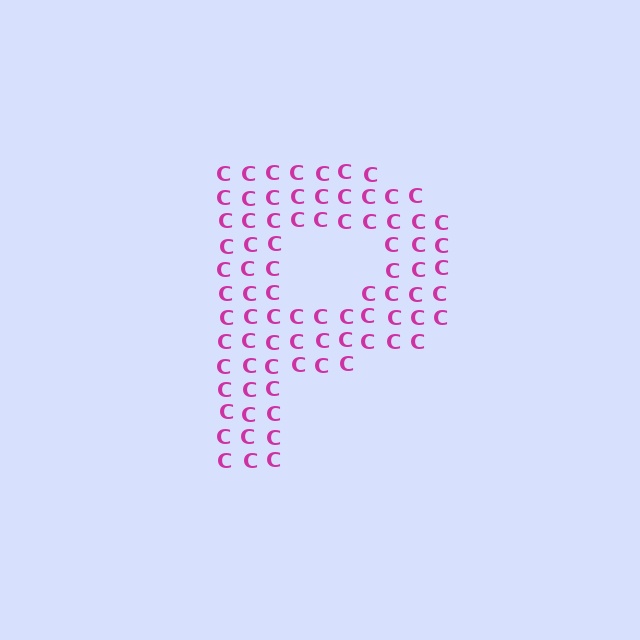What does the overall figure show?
The overall figure shows the letter P.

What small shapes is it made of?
It is made of small letter C's.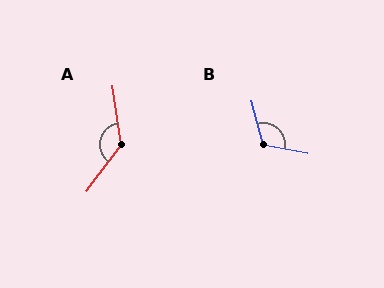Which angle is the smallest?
B, at approximately 117 degrees.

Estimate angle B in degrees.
Approximately 117 degrees.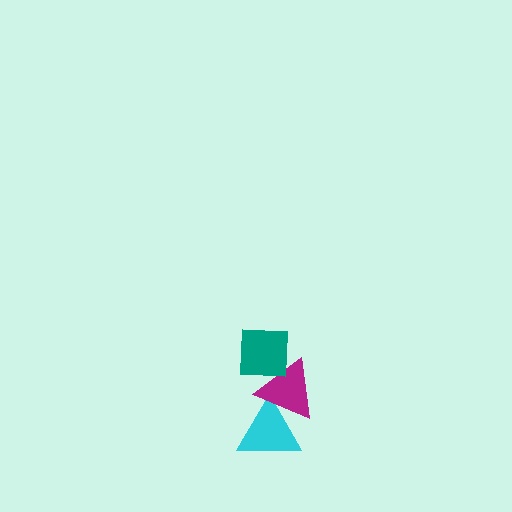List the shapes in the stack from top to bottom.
From top to bottom: the teal square, the magenta triangle, the cyan triangle.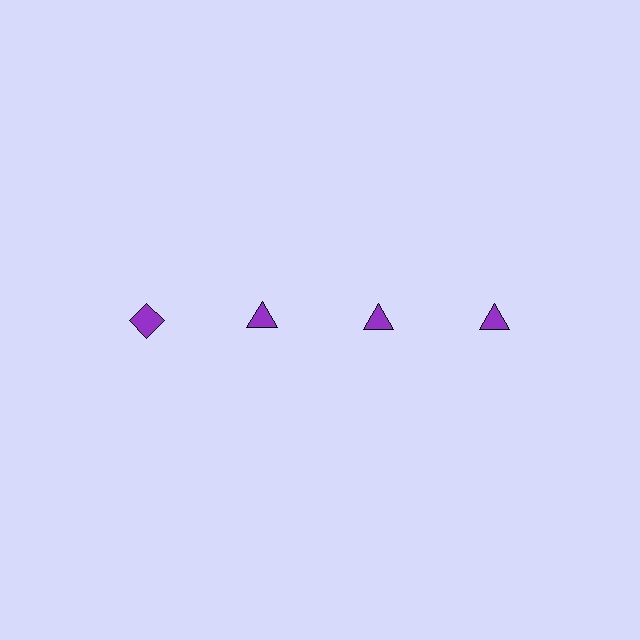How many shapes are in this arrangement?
There are 4 shapes arranged in a grid pattern.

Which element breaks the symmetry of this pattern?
The purple diamond in the top row, leftmost column breaks the symmetry. All other shapes are purple triangles.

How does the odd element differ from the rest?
It has a different shape: diamond instead of triangle.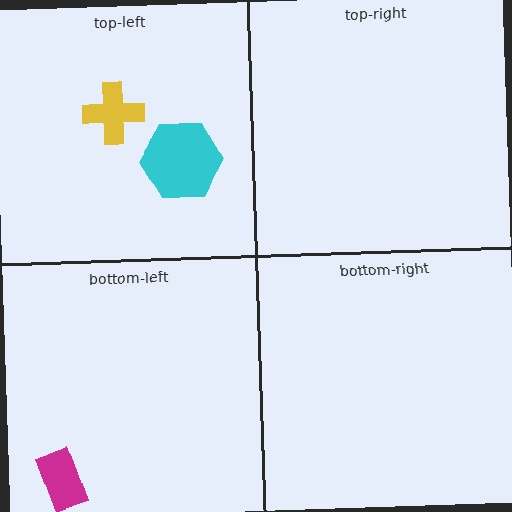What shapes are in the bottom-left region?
The magenta rectangle.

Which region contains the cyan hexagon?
The top-left region.